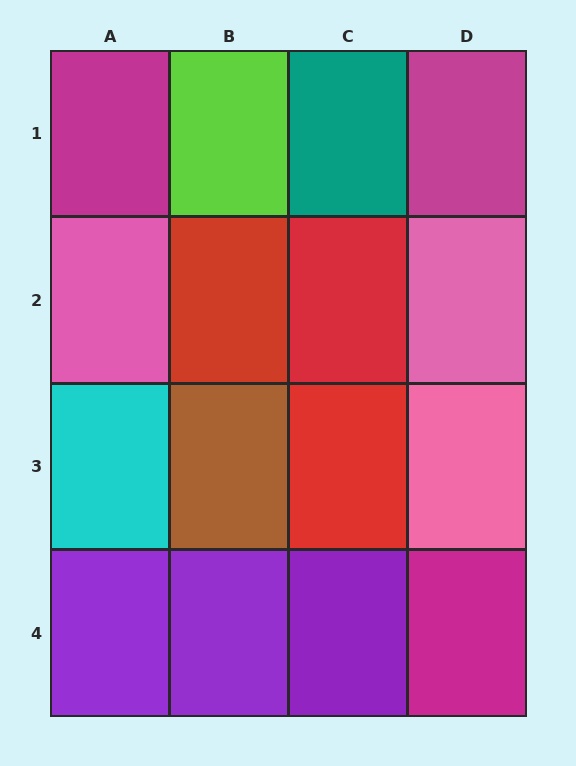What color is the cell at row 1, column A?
Magenta.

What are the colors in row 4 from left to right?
Purple, purple, purple, magenta.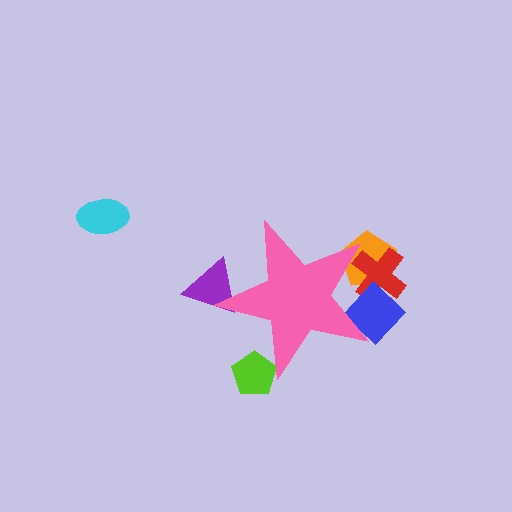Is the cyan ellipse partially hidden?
No, the cyan ellipse is fully visible.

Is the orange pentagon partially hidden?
Yes, the orange pentagon is partially hidden behind the pink star.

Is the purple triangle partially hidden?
Yes, the purple triangle is partially hidden behind the pink star.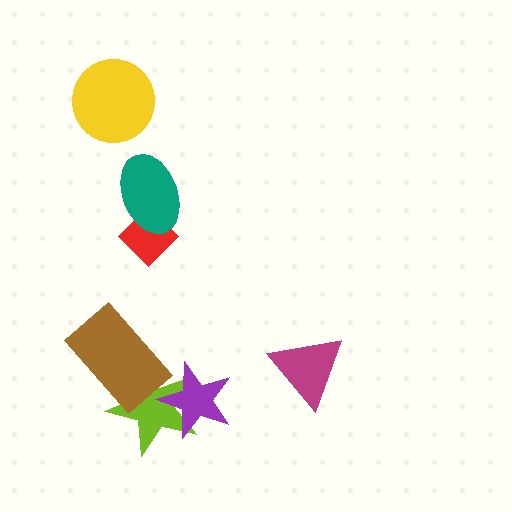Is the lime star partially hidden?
Yes, it is partially covered by another shape.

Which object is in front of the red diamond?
The teal ellipse is in front of the red diamond.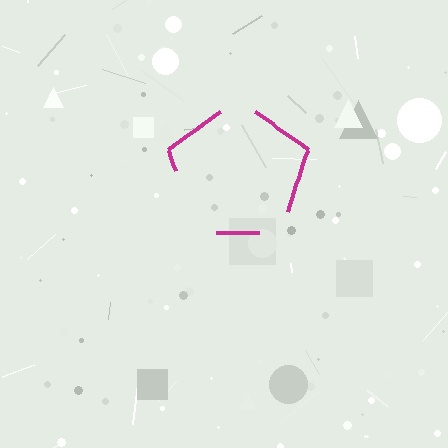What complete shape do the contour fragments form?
The contour fragments form a pentagon.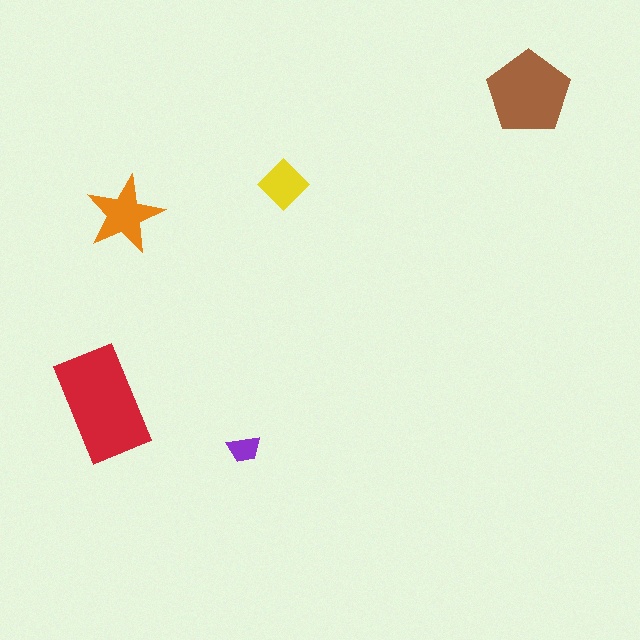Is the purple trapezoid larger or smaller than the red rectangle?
Smaller.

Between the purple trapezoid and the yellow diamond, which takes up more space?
The yellow diamond.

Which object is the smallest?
The purple trapezoid.